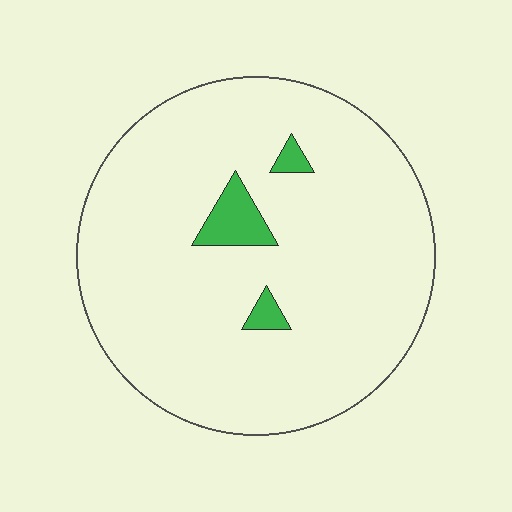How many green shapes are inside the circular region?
3.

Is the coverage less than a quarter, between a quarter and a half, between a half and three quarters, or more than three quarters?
Less than a quarter.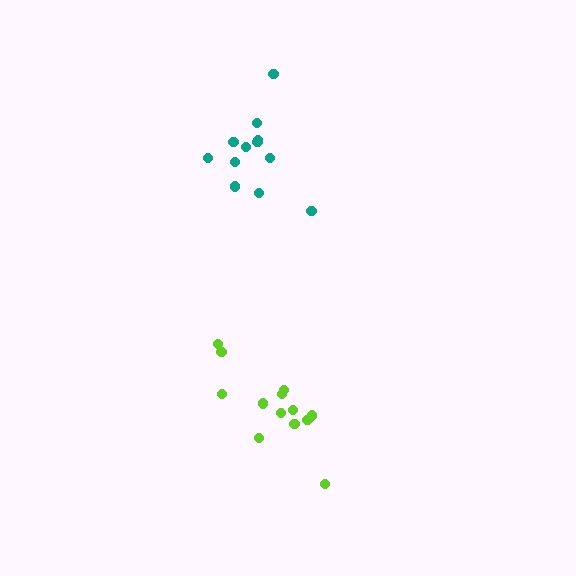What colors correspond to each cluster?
The clusters are colored: teal, lime.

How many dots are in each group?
Group 1: 12 dots, Group 2: 13 dots (25 total).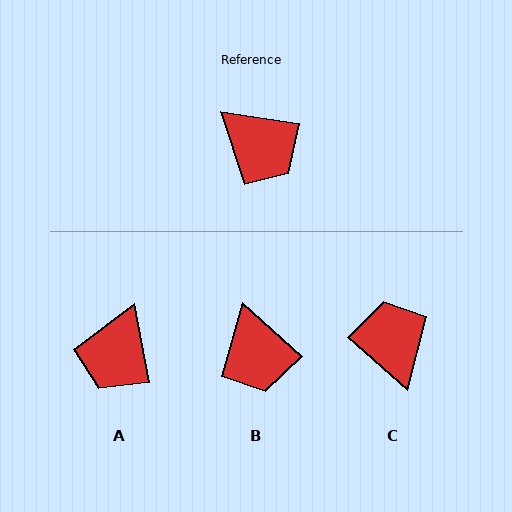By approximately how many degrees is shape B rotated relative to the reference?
Approximately 34 degrees clockwise.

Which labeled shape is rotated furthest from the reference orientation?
C, about 147 degrees away.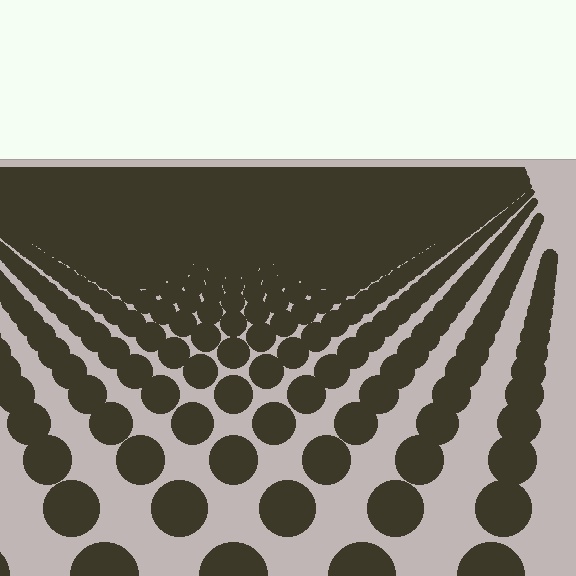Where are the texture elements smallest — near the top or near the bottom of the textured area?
Near the top.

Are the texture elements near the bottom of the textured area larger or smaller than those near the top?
Larger. Near the bottom, elements are closer to the viewer and appear at a bigger on-screen size.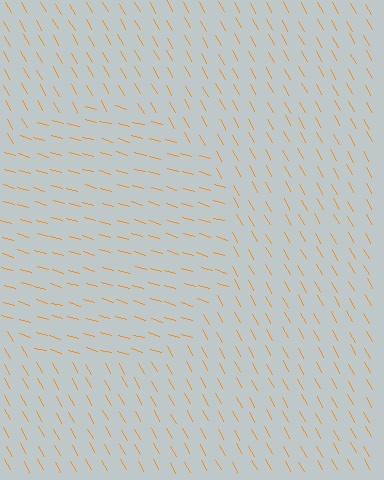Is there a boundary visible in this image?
Yes, there is a texture boundary formed by a change in line orientation.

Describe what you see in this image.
The image is filled with small orange line segments. A circle region in the image has lines oriented differently from the surrounding lines, creating a visible texture boundary.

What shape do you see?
I see a circle.